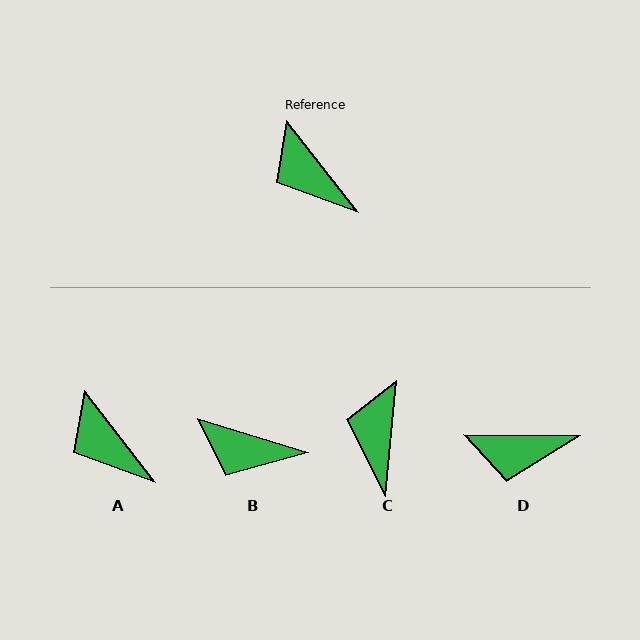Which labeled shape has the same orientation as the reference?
A.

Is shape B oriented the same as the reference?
No, it is off by about 35 degrees.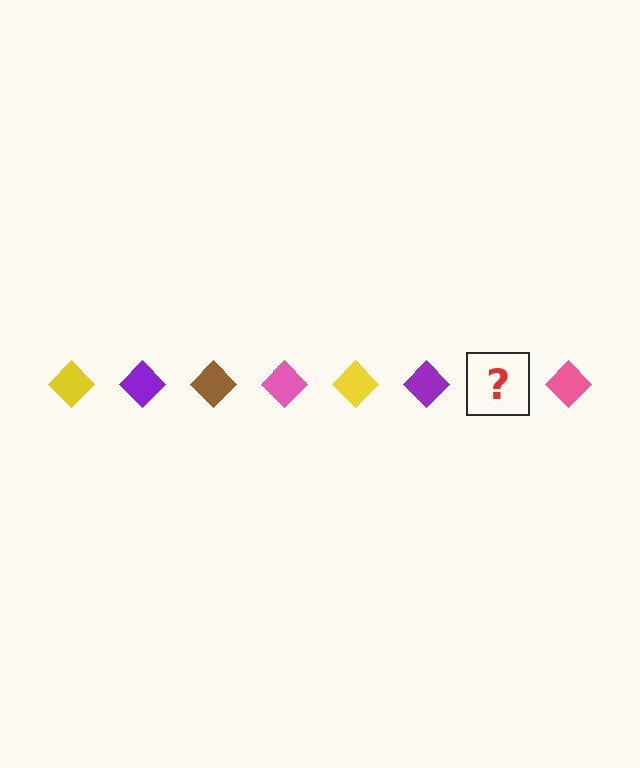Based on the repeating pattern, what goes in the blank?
The blank should be a brown diamond.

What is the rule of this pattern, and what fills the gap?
The rule is that the pattern cycles through yellow, purple, brown, pink diamonds. The gap should be filled with a brown diamond.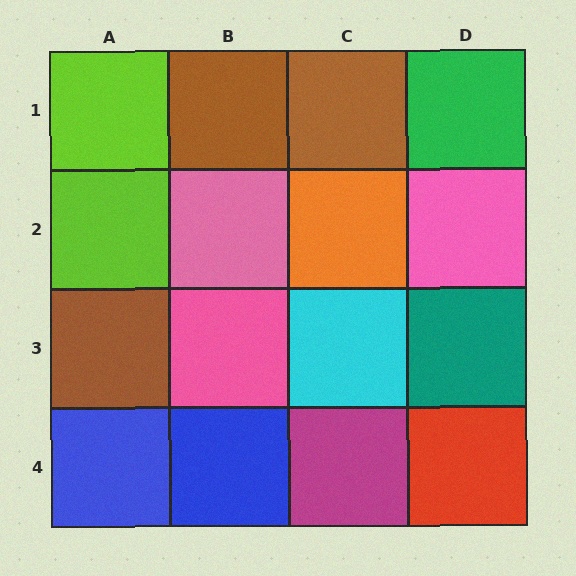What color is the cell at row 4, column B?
Blue.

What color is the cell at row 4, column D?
Red.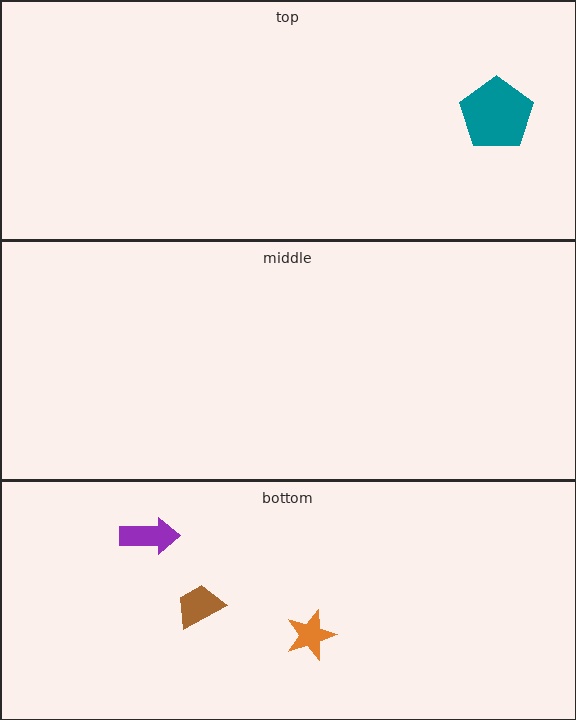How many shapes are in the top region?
1.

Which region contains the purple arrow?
The bottom region.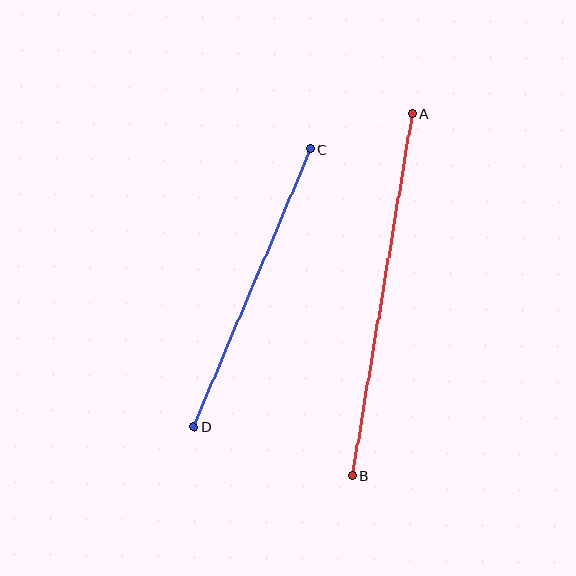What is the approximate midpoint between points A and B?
The midpoint is at approximately (382, 295) pixels.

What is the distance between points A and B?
The distance is approximately 367 pixels.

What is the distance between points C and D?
The distance is approximately 301 pixels.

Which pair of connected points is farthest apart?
Points A and B are farthest apart.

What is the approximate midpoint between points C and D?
The midpoint is at approximately (252, 288) pixels.